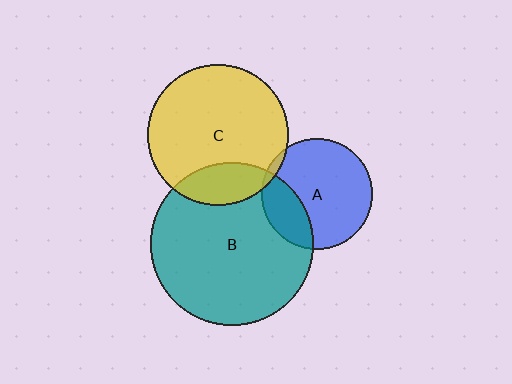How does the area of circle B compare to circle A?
Approximately 2.2 times.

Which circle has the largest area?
Circle B (teal).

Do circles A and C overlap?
Yes.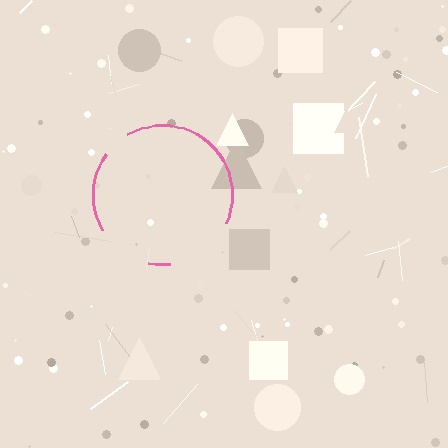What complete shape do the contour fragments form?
The contour fragments form a circle.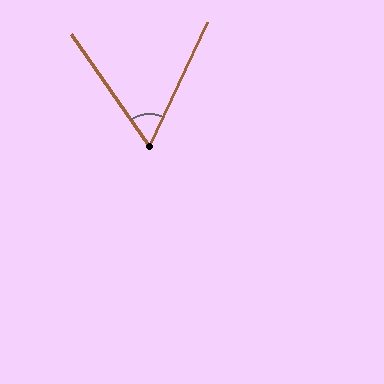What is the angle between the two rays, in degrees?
Approximately 60 degrees.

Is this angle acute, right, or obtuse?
It is acute.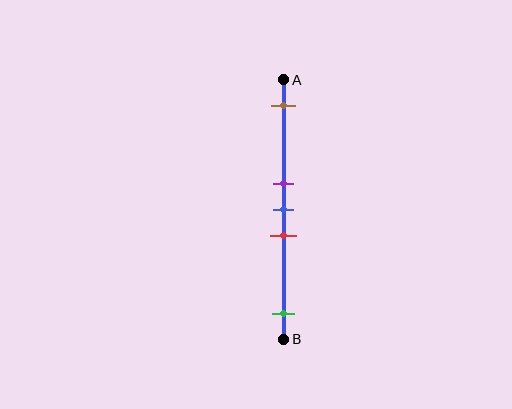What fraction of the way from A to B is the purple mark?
The purple mark is approximately 40% (0.4) of the way from A to B.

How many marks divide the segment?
There are 5 marks dividing the segment.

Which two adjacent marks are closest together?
The purple and blue marks are the closest adjacent pair.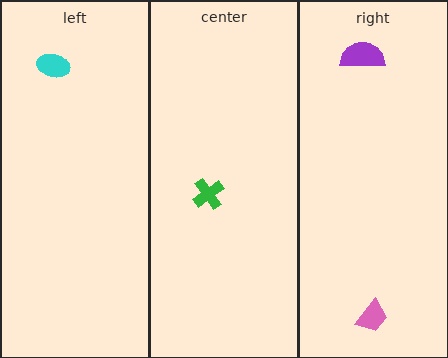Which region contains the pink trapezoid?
The right region.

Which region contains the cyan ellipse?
The left region.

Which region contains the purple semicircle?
The right region.